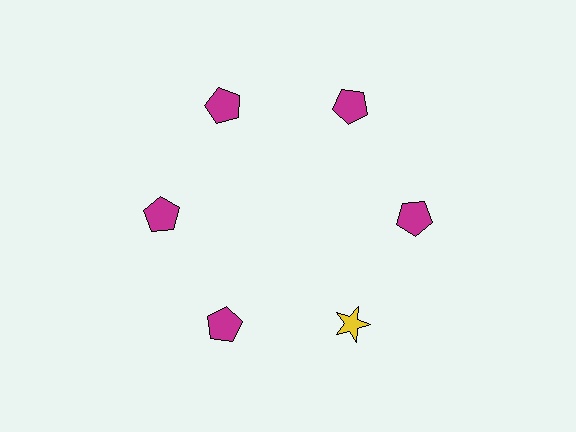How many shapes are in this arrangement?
There are 6 shapes arranged in a ring pattern.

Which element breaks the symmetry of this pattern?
The yellow star at roughly the 5 o'clock position breaks the symmetry. All other shapes are magenta pentagons.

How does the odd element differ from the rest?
It differs in both color (yellow instead of magenta) and shape (star instead of pentagon).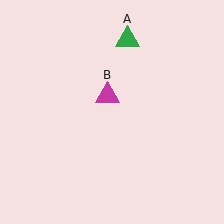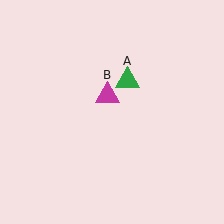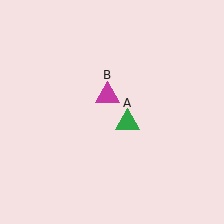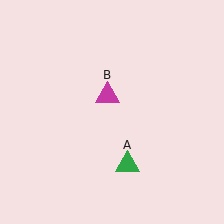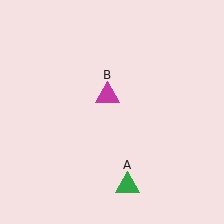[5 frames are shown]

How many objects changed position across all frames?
1 object changed position: green triangle (object A).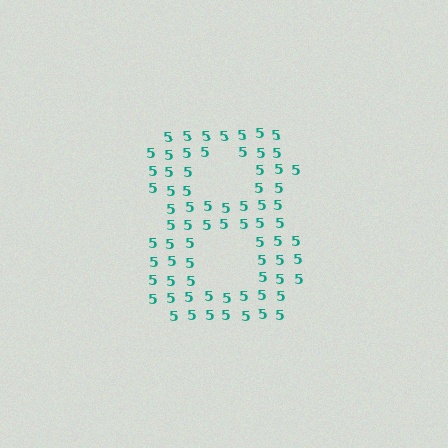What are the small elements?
The small elements are digit 5's.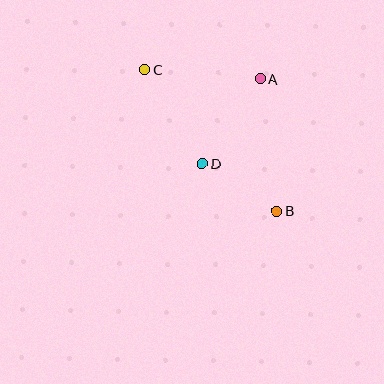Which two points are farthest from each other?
Points B and C are farthest from each other.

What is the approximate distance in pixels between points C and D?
The distance between C and D is approximately 110 pixels.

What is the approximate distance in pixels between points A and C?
The distance between A and C is approximately 116 pixels.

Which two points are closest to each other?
Points B and D are closest to each other.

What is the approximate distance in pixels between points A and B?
The distance between A and B is approximately 133 pixels.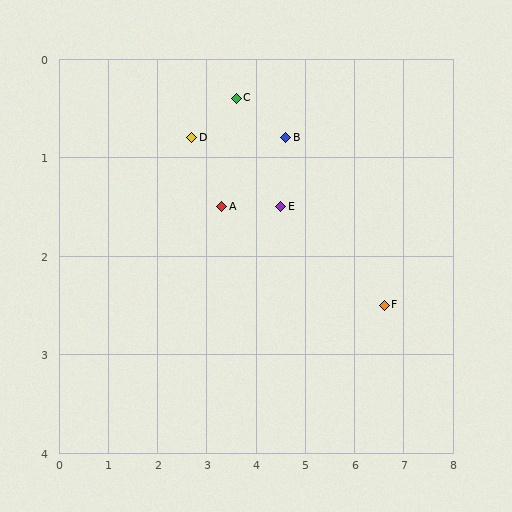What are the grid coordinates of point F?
Point F is at approximately (6.6, 2.5).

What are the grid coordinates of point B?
Point B is at approximately (4.6, 0.8).